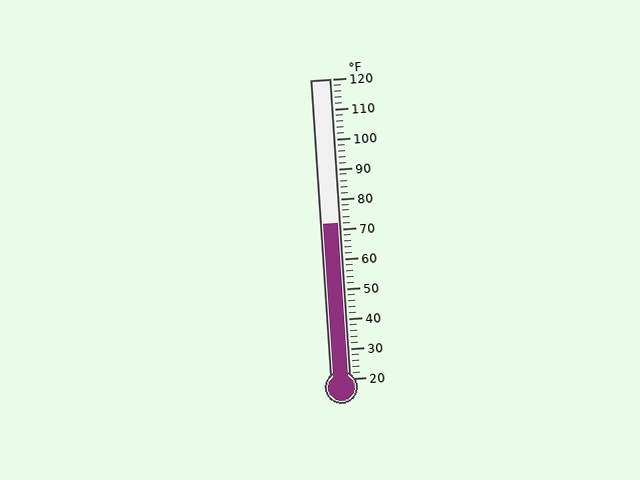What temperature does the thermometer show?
The thermometer shows approximately 72°F.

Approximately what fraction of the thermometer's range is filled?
The thermometer is filled to approximately 50% of its range.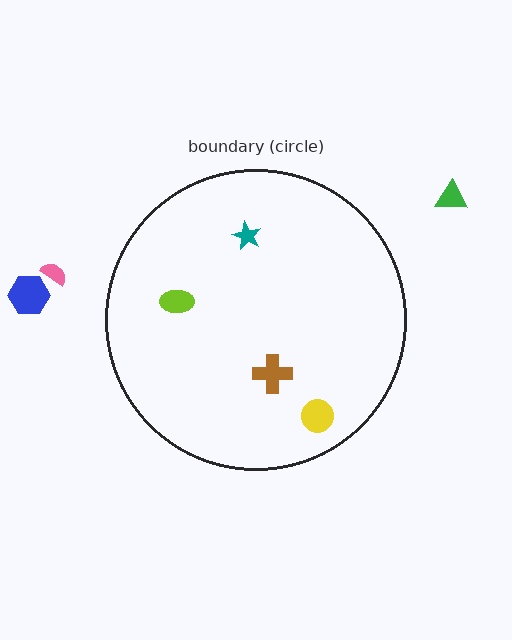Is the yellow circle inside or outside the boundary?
Inside.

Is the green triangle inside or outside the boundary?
Outside.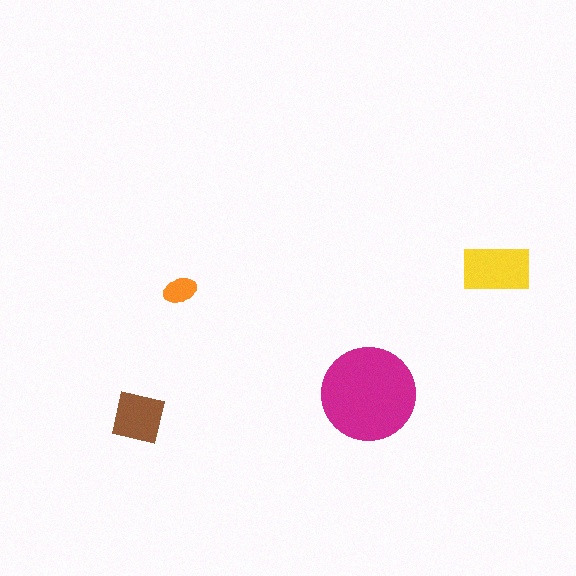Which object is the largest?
The magenta circle.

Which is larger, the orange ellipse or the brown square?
The brown square.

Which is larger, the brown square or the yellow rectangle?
The yellow rectangle.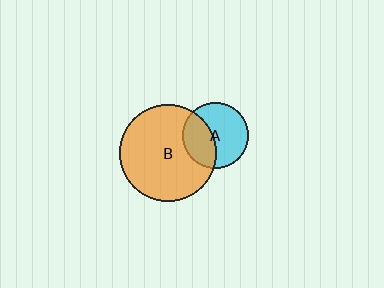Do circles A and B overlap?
Yes.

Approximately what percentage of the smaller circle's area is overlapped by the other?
Approximately 40%.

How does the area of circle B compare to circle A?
Approximately 2.1 times.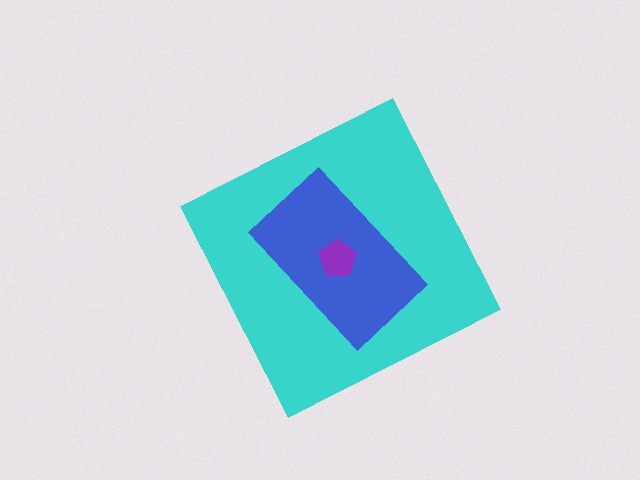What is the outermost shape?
The cyan diamond.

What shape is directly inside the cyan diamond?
The blue rectangle.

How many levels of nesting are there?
3.